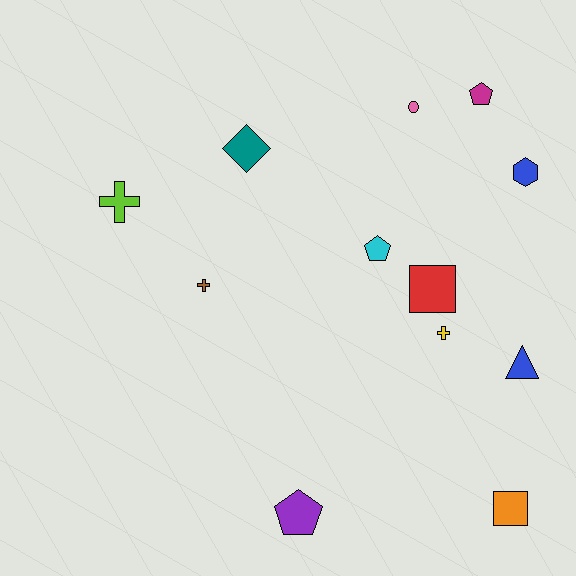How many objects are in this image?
There are 12 objects.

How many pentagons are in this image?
There are 3 pentagons.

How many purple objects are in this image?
There is 1 purple object.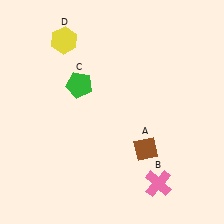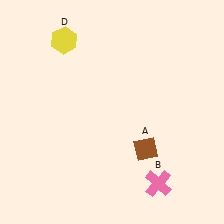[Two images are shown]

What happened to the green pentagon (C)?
The green pentagon (C) was removed in Image 2. It was in the top-left area of Image 1.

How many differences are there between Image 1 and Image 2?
There is 1 difference between the two images.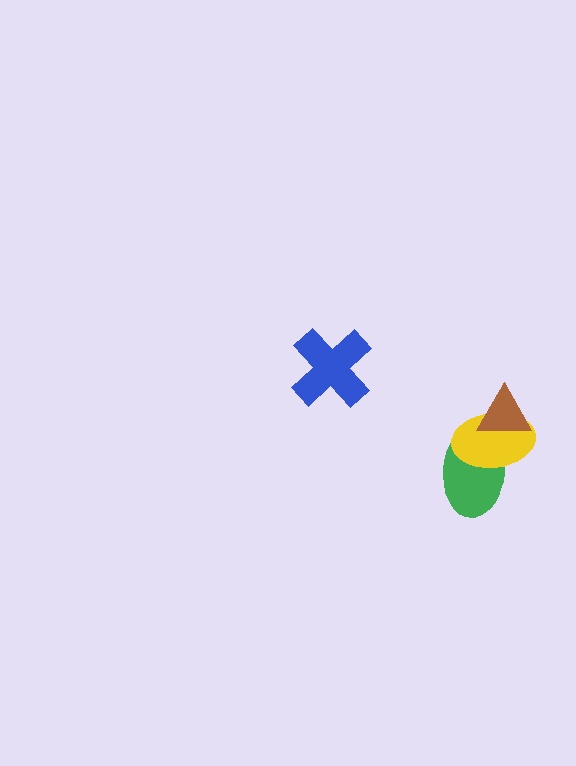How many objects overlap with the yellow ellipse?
2 objects overlap with the yellow ellipse.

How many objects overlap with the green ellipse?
2 objects overlap with the green ellipse.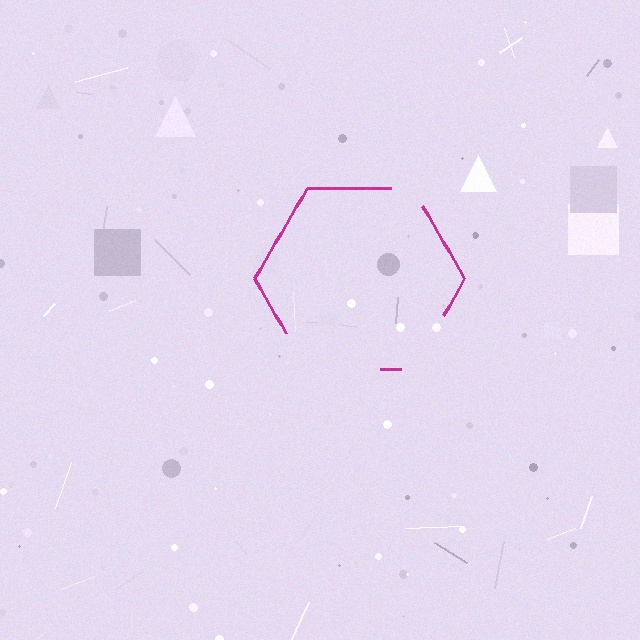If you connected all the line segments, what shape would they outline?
They would outline a hexagon.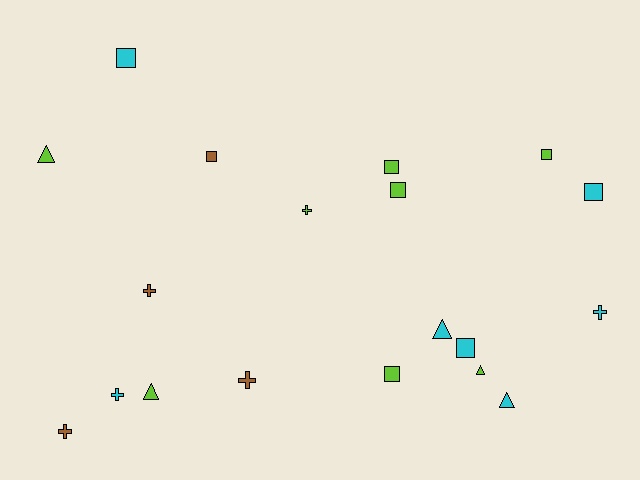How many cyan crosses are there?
There are 2 cyan crosses.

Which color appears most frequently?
Lime, with 8 objects.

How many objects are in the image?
There are 19 objects.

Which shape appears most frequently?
Square, with 8 objects.